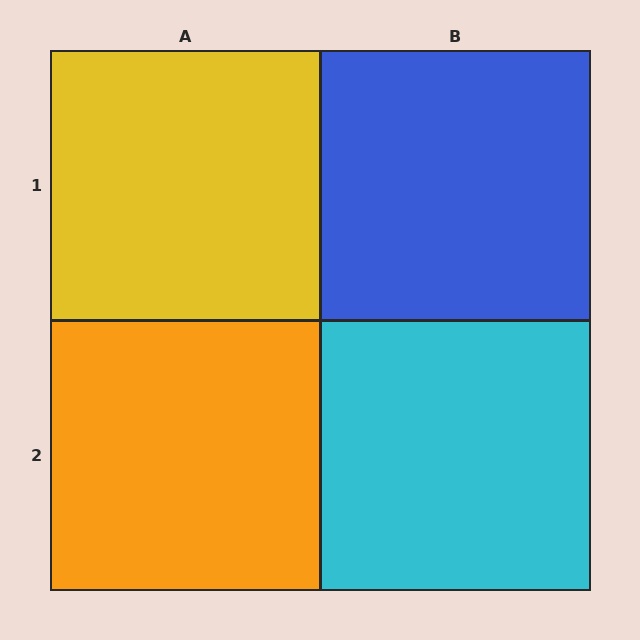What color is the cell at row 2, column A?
Orange.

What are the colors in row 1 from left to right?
Yellow, blue.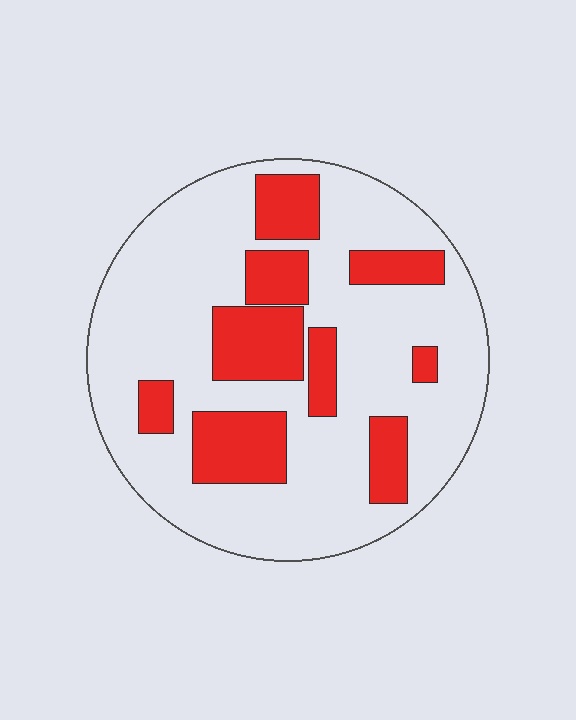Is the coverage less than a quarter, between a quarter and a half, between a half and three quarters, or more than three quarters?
Between a quarter and a half.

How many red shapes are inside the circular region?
9.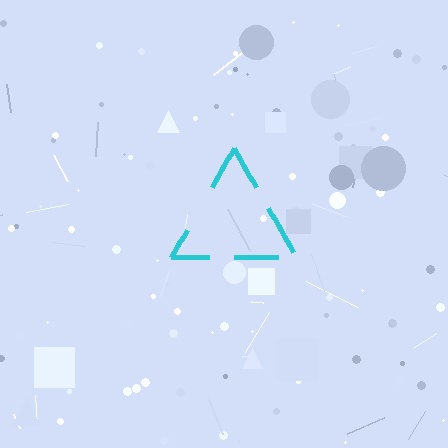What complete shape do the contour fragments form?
The contour fragments form a triangle.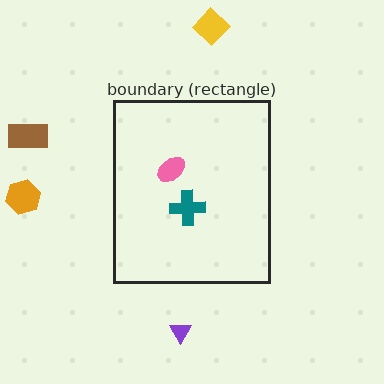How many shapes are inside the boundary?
2 inside, 4 outside.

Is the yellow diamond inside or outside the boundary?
Outside.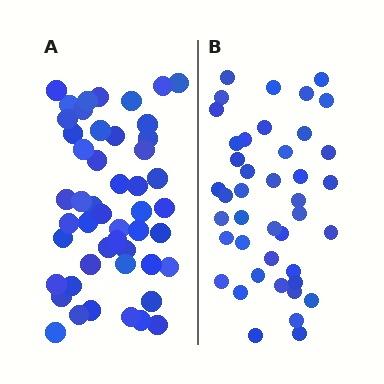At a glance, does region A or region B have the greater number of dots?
Region A (the left region) has more dots.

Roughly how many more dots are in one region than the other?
Region A has roughly 8 or so more dots than region B.